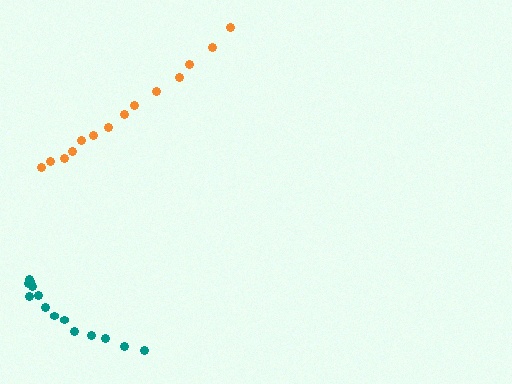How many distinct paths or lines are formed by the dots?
There are 2 distinct paths.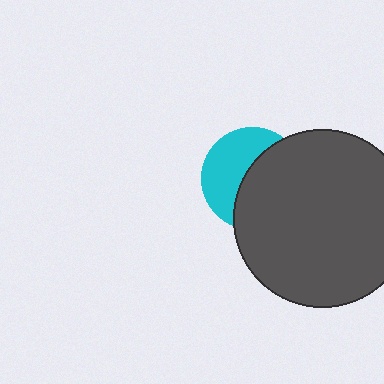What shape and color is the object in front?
The object in front is a dark gray circle.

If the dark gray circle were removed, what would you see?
You would see the complete cyan circle.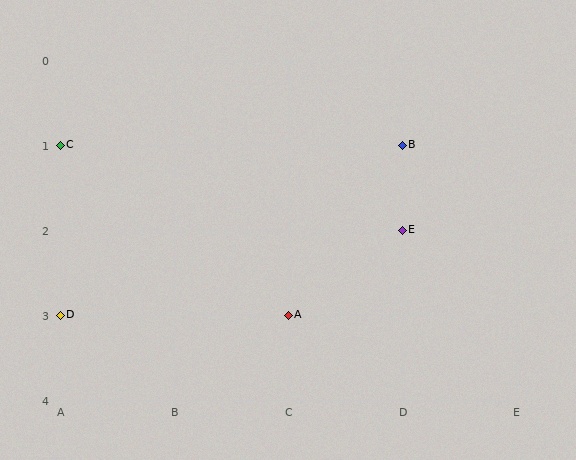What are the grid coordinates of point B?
Point B is at grid coordinates (D, 1).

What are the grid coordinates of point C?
Point C is at grid coordinates (A, 1).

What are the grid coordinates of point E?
Point E is at grid coordinates (D, 2).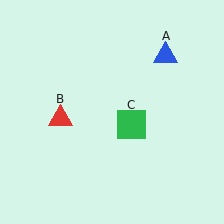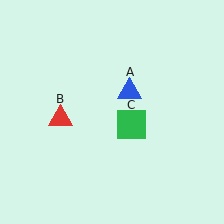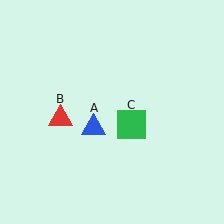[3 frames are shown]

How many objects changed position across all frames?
1 object changed position: blue triangle (object A).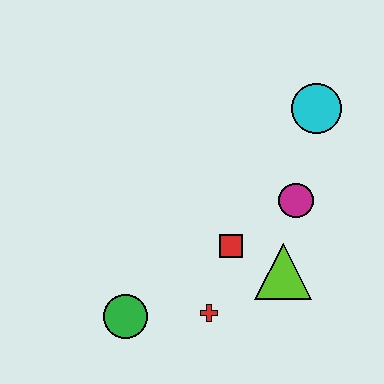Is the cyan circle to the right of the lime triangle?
Yes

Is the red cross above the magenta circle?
No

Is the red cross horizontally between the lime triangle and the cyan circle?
No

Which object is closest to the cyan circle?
The magenta circle is closest to the cyan circle.